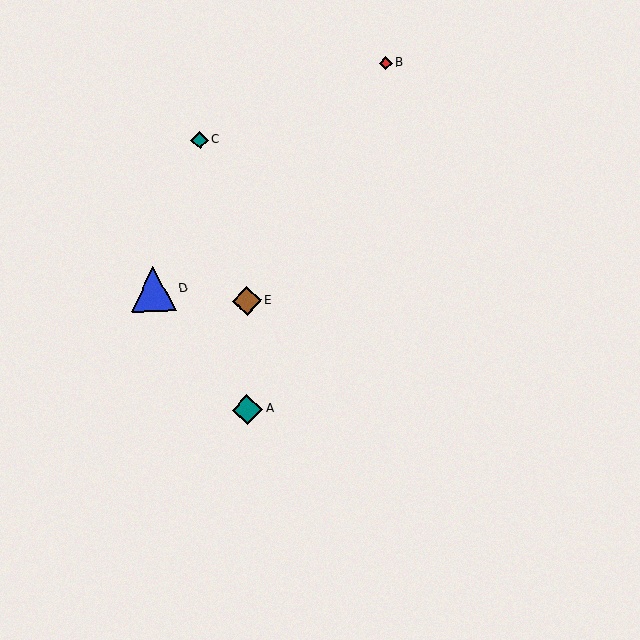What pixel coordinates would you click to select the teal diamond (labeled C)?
Click at (200, 140) to select the teal diamond C.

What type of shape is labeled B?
Shape B is a red diamond.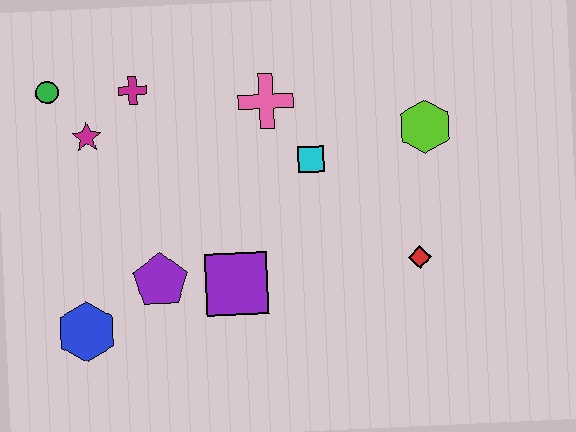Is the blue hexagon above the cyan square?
No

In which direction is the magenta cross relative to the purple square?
The magenta cross is above the purple square.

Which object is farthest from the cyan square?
The blue hexagon is farthest from the cyan square.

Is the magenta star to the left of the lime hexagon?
Yes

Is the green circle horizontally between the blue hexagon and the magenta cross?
No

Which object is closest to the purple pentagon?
The purple square is closest to the purple pentagon.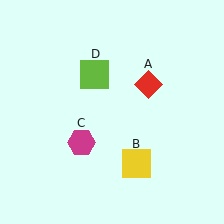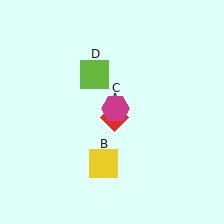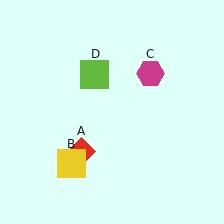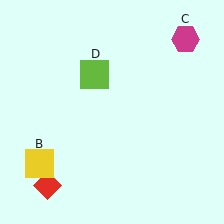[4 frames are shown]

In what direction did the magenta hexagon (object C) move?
The magenta hexagon (object C) moved up and to the right.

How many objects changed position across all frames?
3 objects changed position: red diamond (object A), yellow square (object B), magenta hexagon (object C).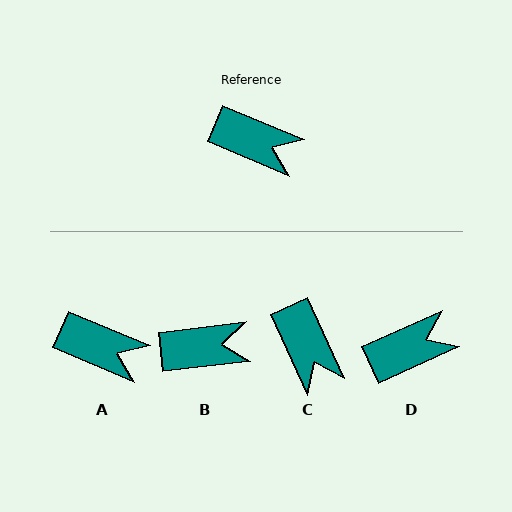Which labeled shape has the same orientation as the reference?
A.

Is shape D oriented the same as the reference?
No, it is off by about 47 degrees.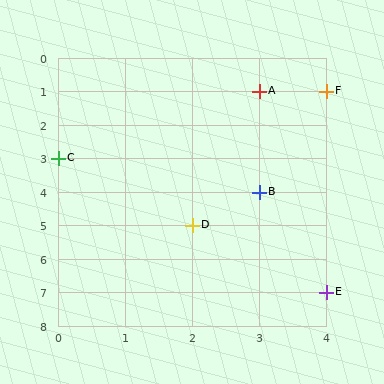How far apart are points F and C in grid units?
Points F and C are 4 columns and 2 rows apart (about 4.5 grid units diagonally).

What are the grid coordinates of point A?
Point A is at grid coordinates (3, 1).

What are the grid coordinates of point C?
Point C is at grid coordinates (0, 3).